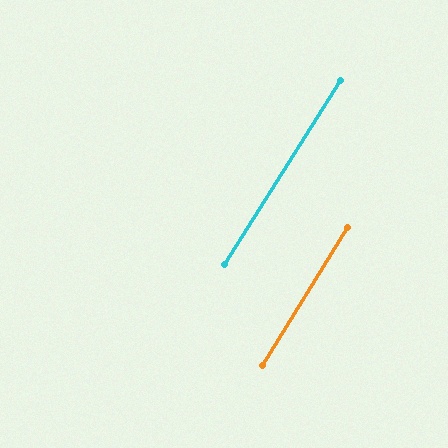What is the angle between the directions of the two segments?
Approximately 1 degree.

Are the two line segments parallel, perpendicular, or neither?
Parallel — their directions differ by only 0.5°.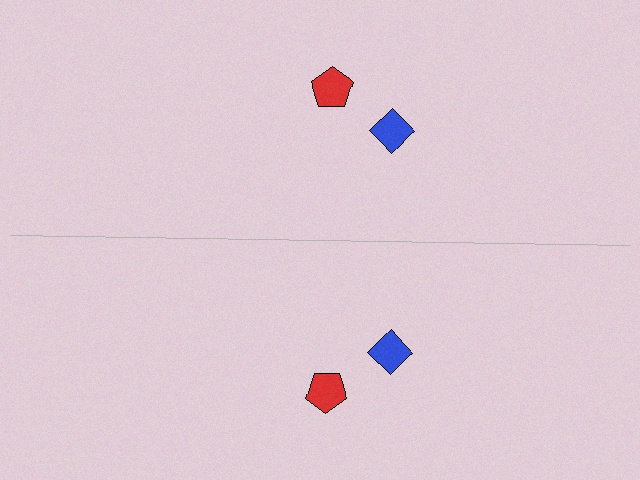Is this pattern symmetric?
Yes, this pattern has bilateral (reflection) symmetry.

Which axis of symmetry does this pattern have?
The pattern has a horizontal axis of symmetry running through the center of the image.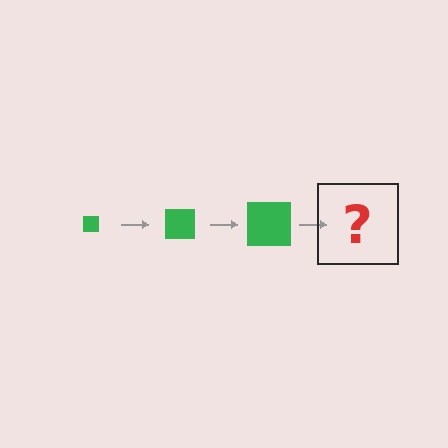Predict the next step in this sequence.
The next step is a green square, larger than the previous one.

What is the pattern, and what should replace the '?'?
The pattern is that the square gets progressively larger each step. The '?' should be a green square, larger than the previous one.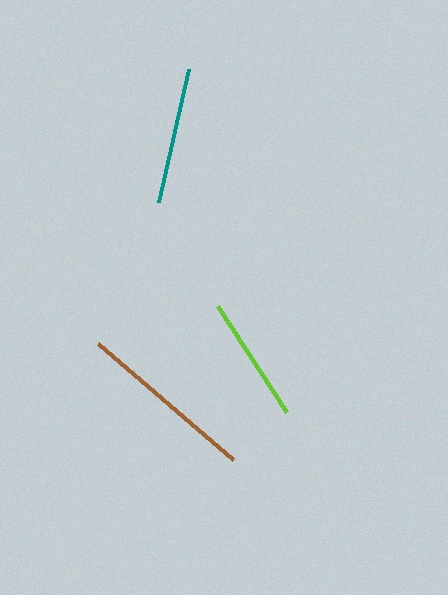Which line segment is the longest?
The brown line is the longest at approximately 178 pixels.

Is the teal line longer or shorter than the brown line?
The brown line is longer than the teal line.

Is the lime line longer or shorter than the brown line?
The brown line is longer than the lime line.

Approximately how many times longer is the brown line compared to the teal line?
The brown line is approximately 1.3 times the length of the teal line.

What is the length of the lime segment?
The lime segment is approximately 127 pixels long.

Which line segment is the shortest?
The lime line is the shortest at approximately 127 pixels.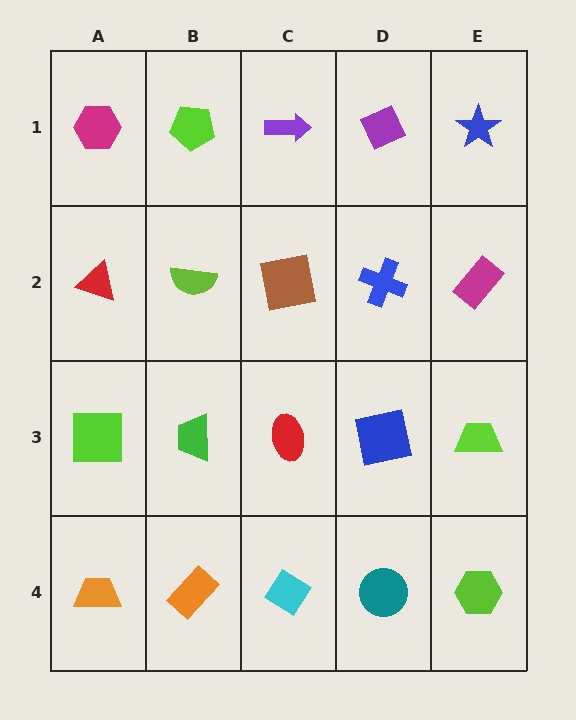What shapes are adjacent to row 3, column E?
A magenta rectangle (row 2, column E), a lime hexagon (row 4, column E), a blue square (row 3, column D).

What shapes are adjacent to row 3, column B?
A lime semicircle (row 2, column B), an orange rectangle (row 4, column B), a lime square (row 3, column A), a red ellipse (row 3, column C).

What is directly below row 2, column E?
A lime trapezoid.